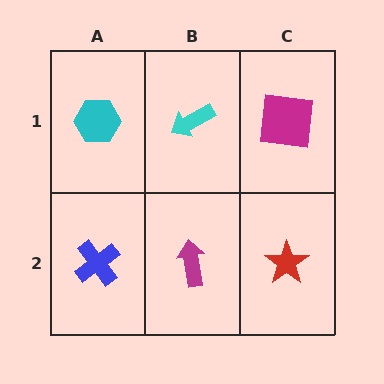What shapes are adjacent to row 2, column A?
A cyan hexagon (row 1, column A), a magenta arrow (row 2, column B).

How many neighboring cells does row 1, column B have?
3.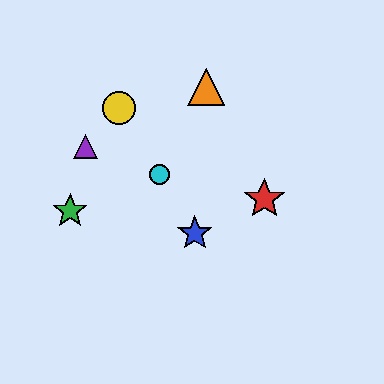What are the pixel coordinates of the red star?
The red star is at (264, 199).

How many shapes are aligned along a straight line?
3 shapes (the blue star, the yellow circle, the cyan circle) are aligned along a straight line.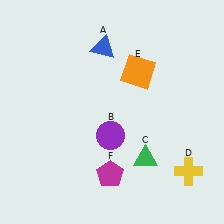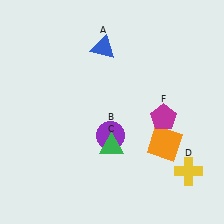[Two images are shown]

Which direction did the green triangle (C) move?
The green triangle (C) moved left.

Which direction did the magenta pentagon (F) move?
The magenta pentagon (F) moved up.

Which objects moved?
The objects that moved are: the green triangle (C), the orange square (E), the magenta pentagon (F).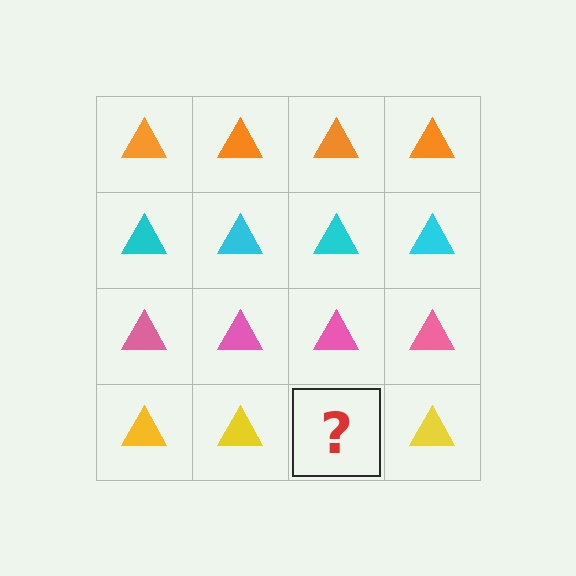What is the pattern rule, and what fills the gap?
The rule is that each row has a consistent color. The gap should be filled with a yellow triangle.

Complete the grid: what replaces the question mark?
The question mark should be replaced with a yellow triangle.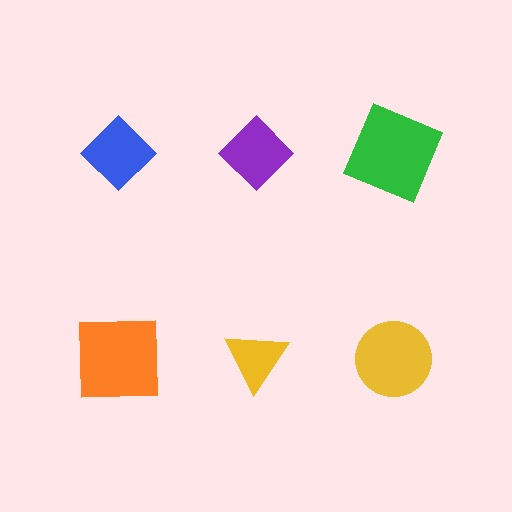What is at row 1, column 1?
A blue diamond.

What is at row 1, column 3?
A green square.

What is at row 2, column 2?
A yellow triangle.